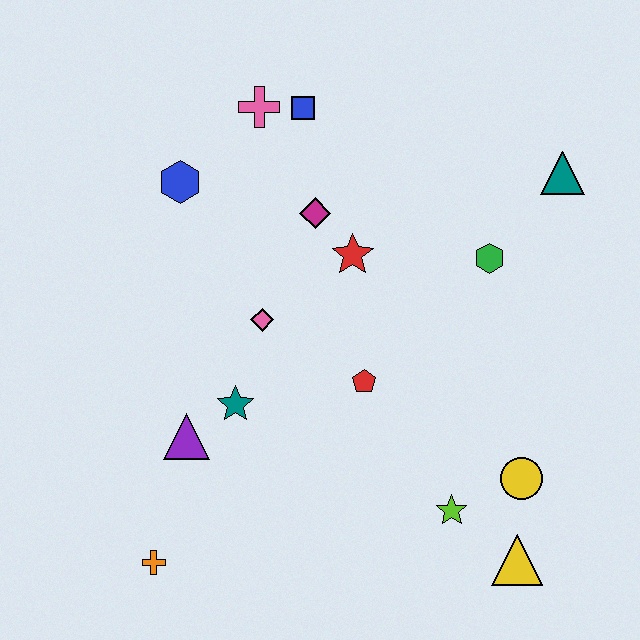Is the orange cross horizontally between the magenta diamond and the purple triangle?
No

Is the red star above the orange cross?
Yes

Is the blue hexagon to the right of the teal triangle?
No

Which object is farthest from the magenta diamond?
The yellow triangle is farthest from the magenta diamond.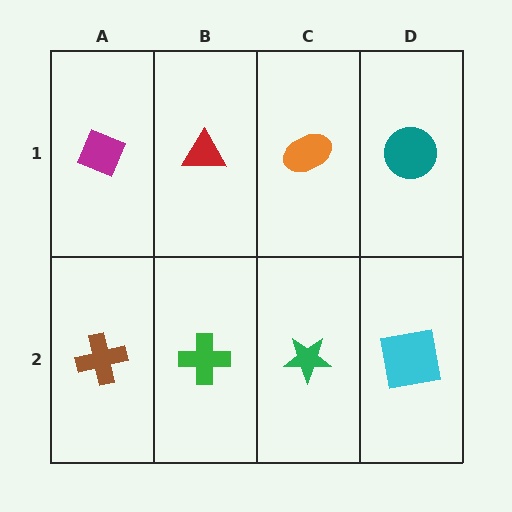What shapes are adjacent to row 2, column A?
A magenta diamond (row 1, column A), a green cross (row 2, column B).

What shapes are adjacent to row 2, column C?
An orange ellipse (row 1, column C), a green cross (row 2, column B), a cyan square (row 2, column D).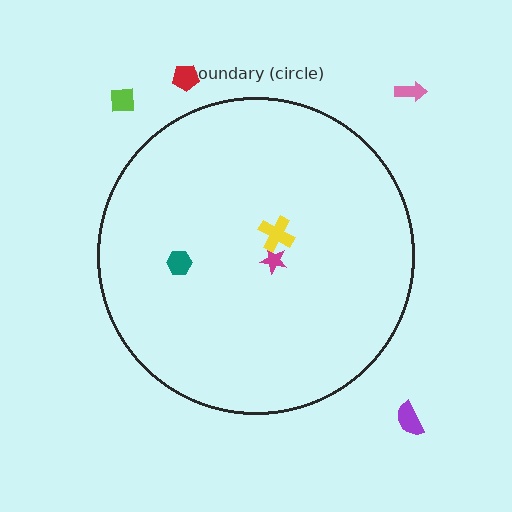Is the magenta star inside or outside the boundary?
Inside.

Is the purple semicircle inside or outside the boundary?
Outside.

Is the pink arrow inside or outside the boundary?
Outside.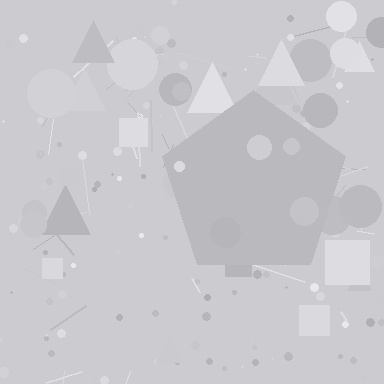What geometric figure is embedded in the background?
A pentagon is embedded in the background.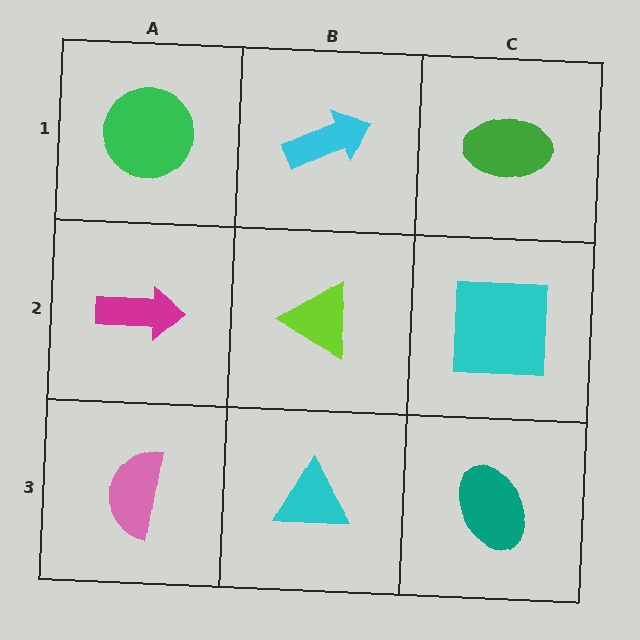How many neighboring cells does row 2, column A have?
3.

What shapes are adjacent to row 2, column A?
A green circle (row 1, column A), a pink semicircle (row 3, column A), a lime triangle (row 2, column B).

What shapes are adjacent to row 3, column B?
A lime triangle (row 2, column B), a pink semicircle (row 3, column A), a teal ellipse (row 3, column C).